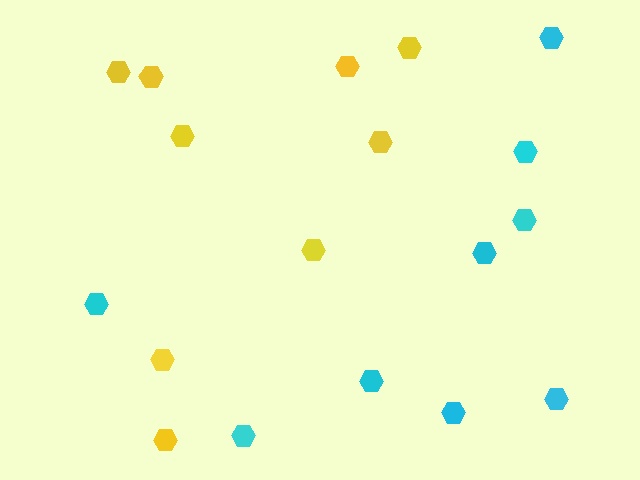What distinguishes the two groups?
There are 2 groups: one group of yellow hexagons (9) and one group of cyan hexagons (9).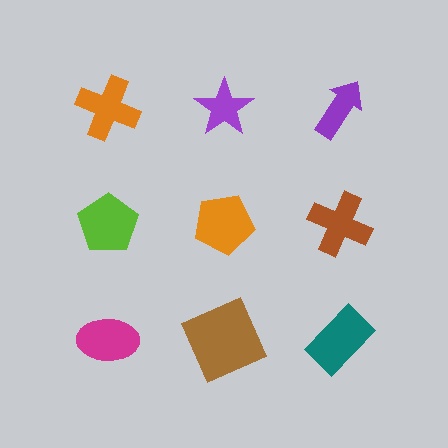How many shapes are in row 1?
3 shapes.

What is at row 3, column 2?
A brown square.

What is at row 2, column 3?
A brown cross.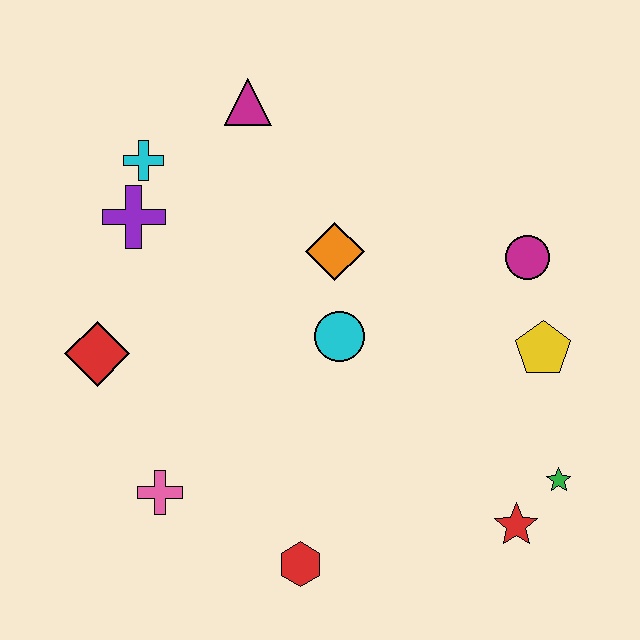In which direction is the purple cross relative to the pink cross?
The purple cross is above the pink cross.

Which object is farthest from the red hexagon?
The magenta triangle is farthest from the red hexagon.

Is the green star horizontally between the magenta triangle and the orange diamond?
No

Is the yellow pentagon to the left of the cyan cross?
No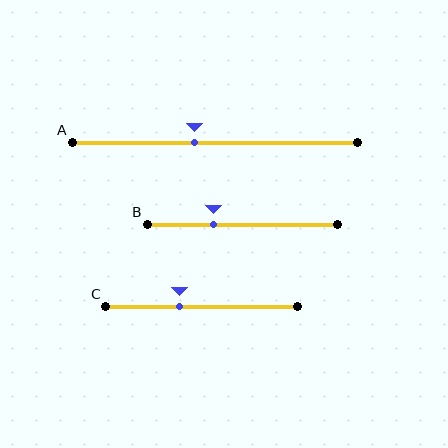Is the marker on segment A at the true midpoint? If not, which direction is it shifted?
No, the marker on segment A is shifted to the left by about 7% of the segment length.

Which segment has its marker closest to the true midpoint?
Segment A has its marker closest to the true midpoint.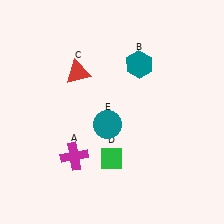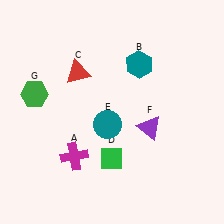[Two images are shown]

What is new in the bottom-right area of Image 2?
A purple triangle (F) was added in the bottom-right area of Image 2.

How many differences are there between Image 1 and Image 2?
There are 2 differences between the two images.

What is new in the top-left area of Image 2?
A green hexagon (G) was added in the top-left area of Image 2.